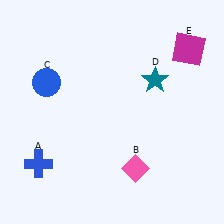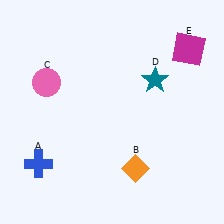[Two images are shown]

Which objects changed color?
B changed from pink to orange. C changed from blue to pink.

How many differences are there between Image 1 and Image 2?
There are 2 differences between the two images.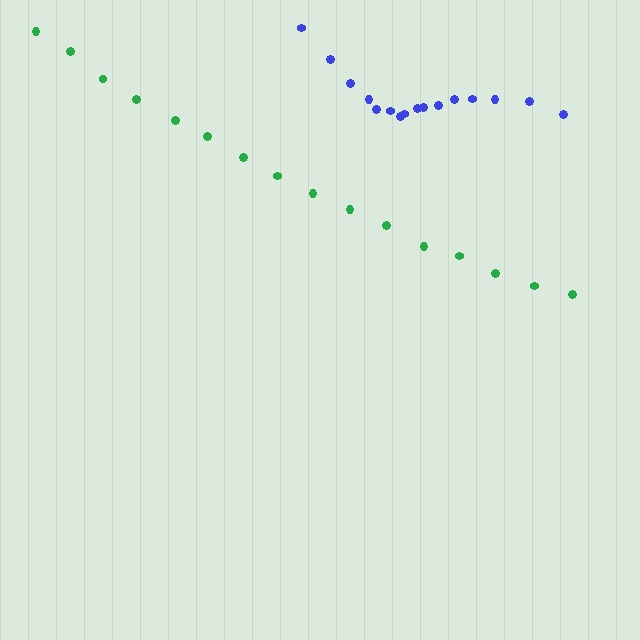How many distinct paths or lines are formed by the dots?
There are 2 distinct paths.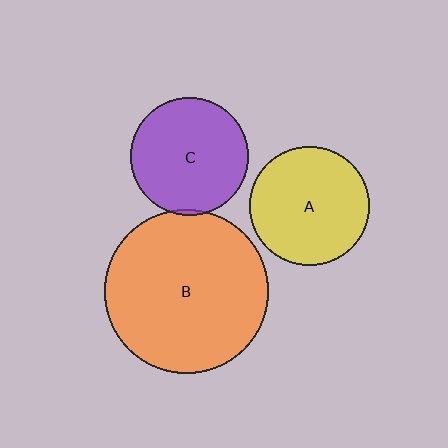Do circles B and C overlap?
Yes.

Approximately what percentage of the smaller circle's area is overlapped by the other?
Approximately 5%.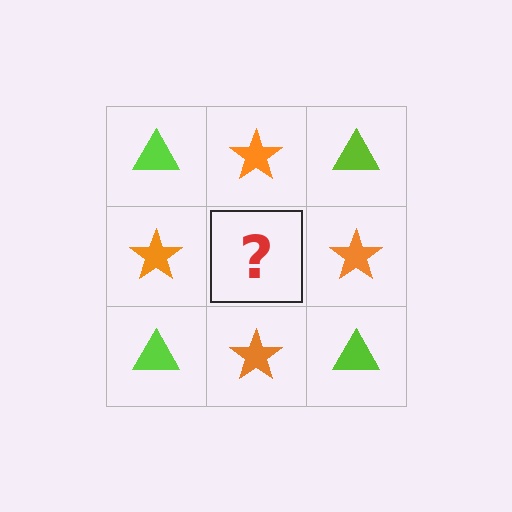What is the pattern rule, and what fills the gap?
The rule is that it alternates lime triangle and orange star in a checkerboard pattern. The gap should be filled with a lime triangle.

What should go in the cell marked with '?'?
The missing cell should contain a lime triangle.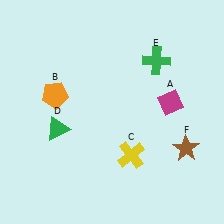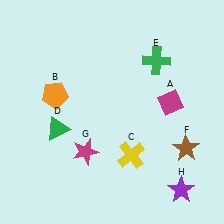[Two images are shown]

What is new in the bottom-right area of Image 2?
A purple star (H) was added in the bottom-right area of Image 2.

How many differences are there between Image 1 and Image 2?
There are 2 differences between the two images.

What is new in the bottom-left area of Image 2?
A magenta star (G) was added in the bottom-left area of Image 2.